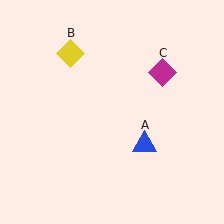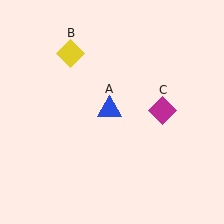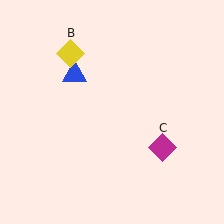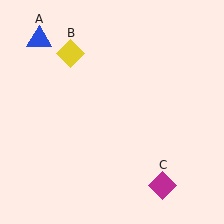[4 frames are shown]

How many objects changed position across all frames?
2 objects changed position: blue triangle (object A), magenta diamond (object C).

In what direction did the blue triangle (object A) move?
The blue triangle (object A) moved up and to the left.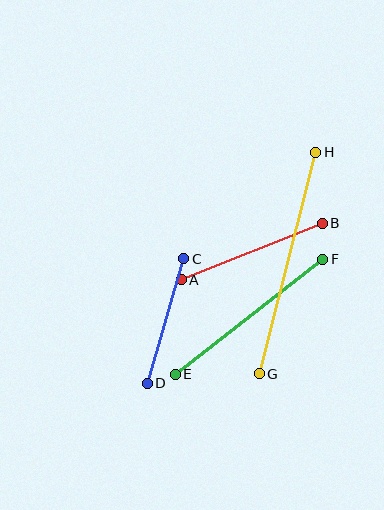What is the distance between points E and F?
The distance is approximately 187 pixels.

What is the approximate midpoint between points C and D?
The midpoint is at approximately (165, 321) pixels.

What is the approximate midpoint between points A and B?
The midpoint is at approximately (252, 252) pixels.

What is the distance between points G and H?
The distance is approximately 228 pixels.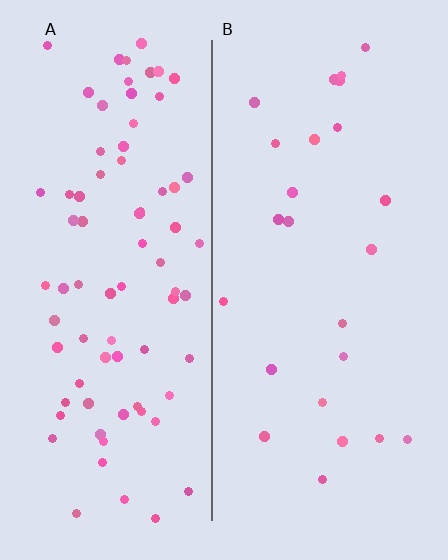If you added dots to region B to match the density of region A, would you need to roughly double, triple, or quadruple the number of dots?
Approximately triple.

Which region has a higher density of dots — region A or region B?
A (the left).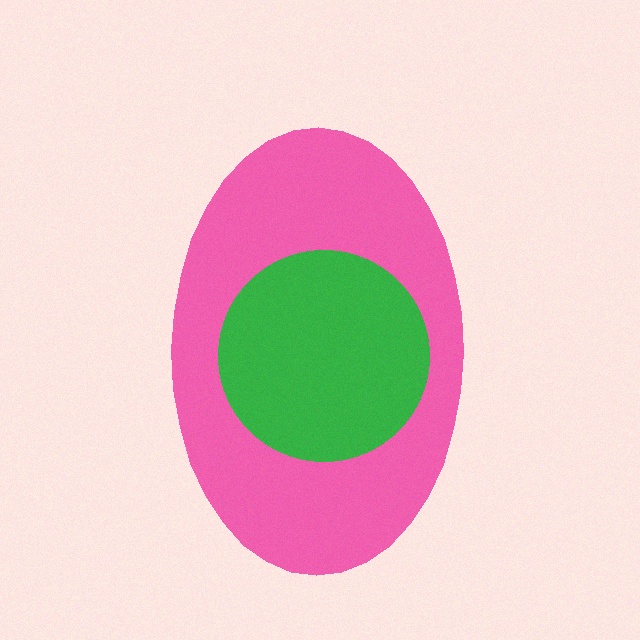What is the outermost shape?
The pink ellipse.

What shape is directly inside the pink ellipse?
The green circle.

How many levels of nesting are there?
2.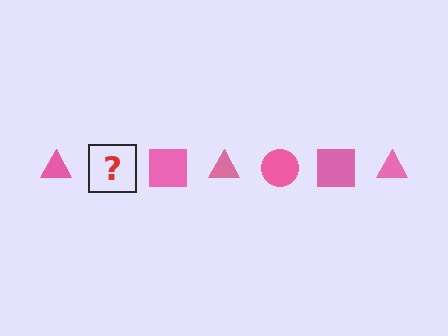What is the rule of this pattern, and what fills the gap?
The rule is that the pattern cycles through triangle, circle, square shapes in pink. The gap should be filled with a pink circle.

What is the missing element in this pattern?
The missing element is a pink circle.